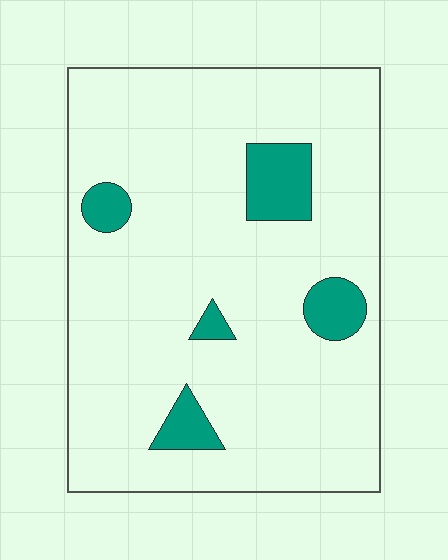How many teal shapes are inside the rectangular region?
5.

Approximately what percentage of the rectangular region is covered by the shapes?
Approximately 10%.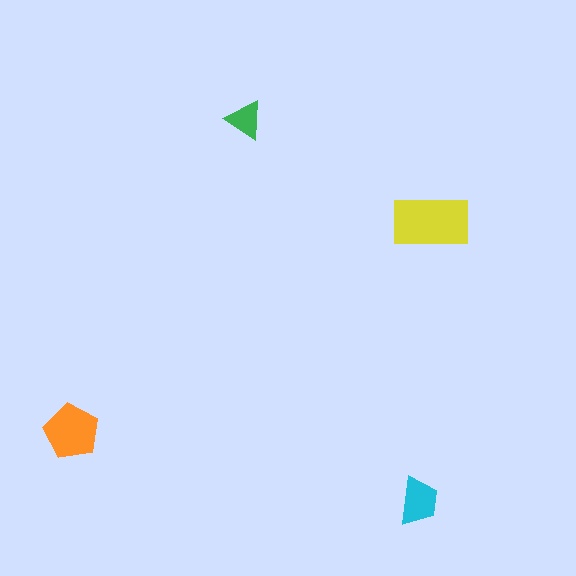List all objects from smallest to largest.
The green triangle, the cyan trapezoid, the orange pentagon, the yellow rectangle.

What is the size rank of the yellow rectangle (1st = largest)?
1st.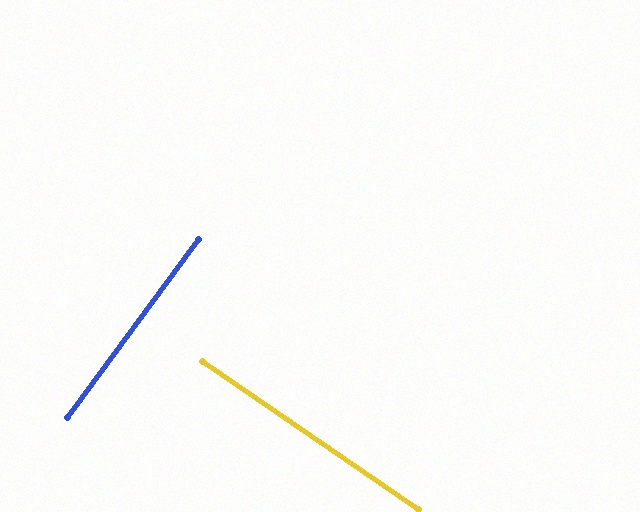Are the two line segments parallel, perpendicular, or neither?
Perpendicular — they meet at approximately 88°.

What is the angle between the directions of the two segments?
Approximately 88 degrees.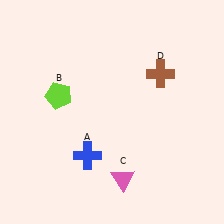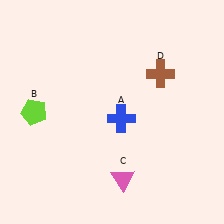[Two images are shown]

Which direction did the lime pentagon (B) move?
The lime pentagon (B) moved left.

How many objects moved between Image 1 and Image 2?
2 objects moved between the two images.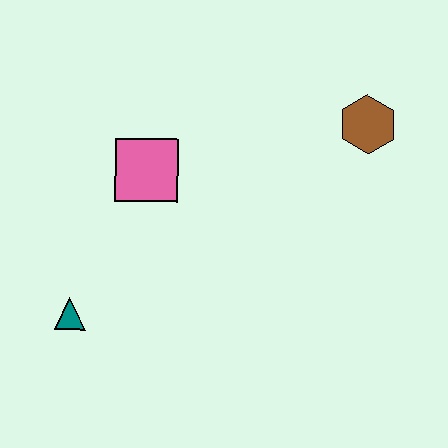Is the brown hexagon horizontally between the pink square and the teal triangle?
No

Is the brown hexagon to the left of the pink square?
No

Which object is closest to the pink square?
The teal triangle is closest to the pink square.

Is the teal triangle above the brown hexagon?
No